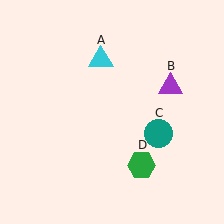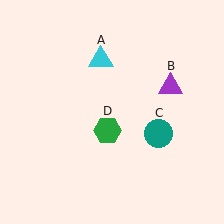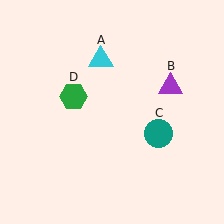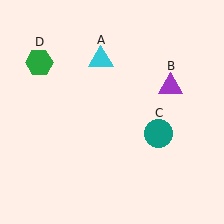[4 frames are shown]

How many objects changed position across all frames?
1 object changed position: green hexagon (object D).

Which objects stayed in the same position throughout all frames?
Cyan triangle (object A) and purple triangle (object B) and teal circle (object C) remained stationary.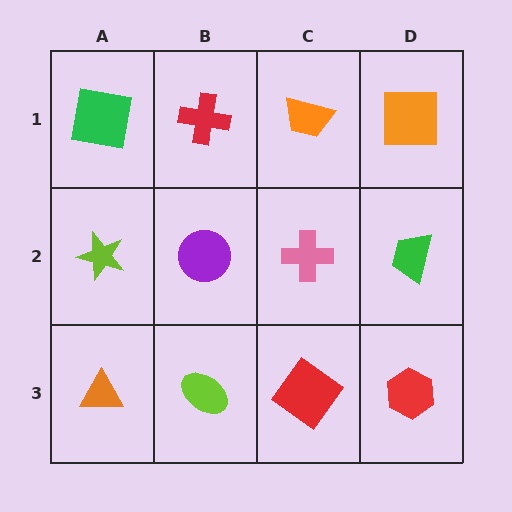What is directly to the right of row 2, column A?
A purple circle.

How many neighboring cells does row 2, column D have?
3.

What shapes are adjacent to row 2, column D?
An orange square (row 1, column D), a red hexagon (row 3, column D), a pink cross (row 2, column C).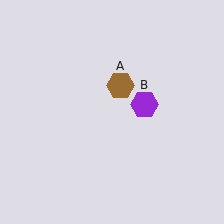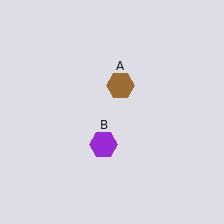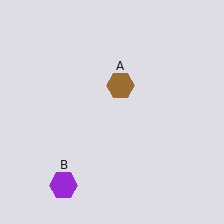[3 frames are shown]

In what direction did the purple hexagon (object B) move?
The purple hexagon (object B) moved down and to the left.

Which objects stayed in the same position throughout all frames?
Brown hexagon (object A) remained stationary.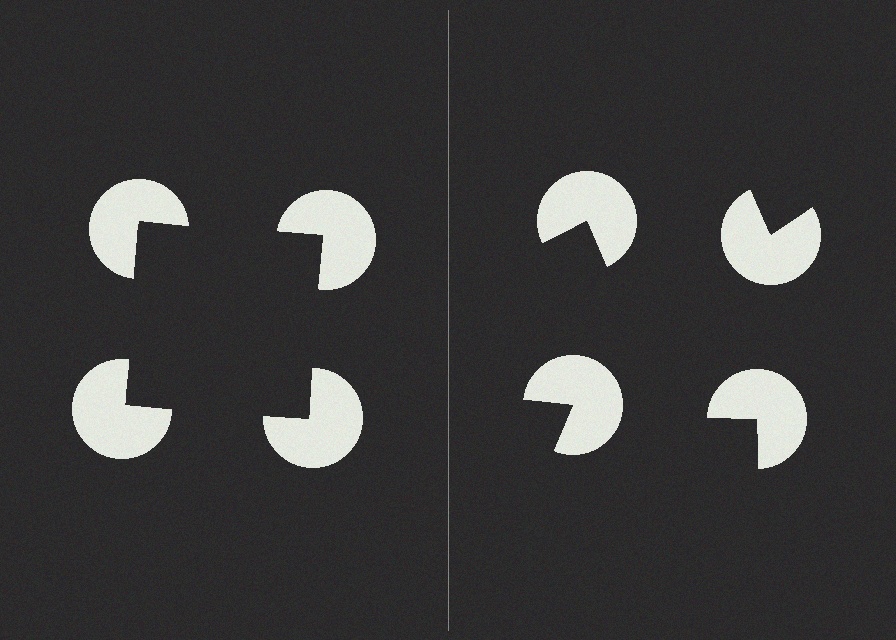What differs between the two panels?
The pac-man discs are positioned identically on both sides; only the wedge orientations differ. On the left they align to a square; on the right they are misaligned.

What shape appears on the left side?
An illusory square.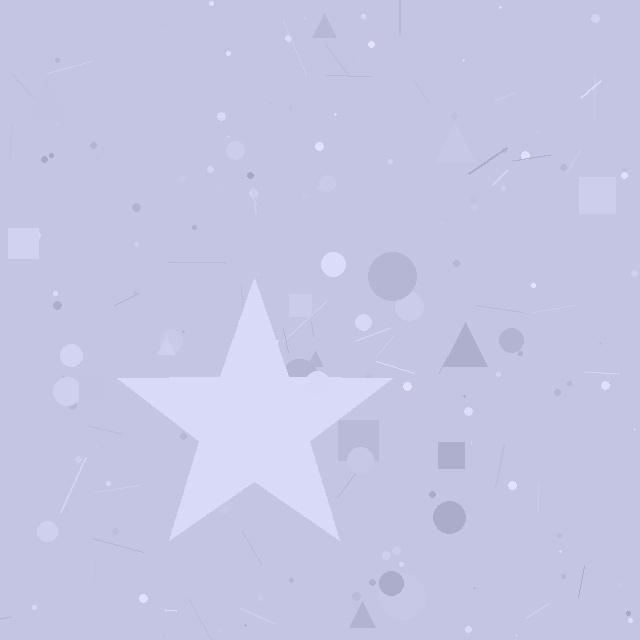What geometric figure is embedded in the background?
A star is embedded in the background.